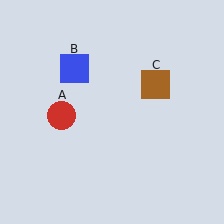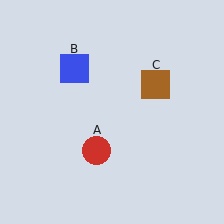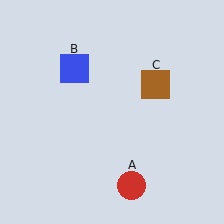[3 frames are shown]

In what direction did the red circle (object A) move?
The red circle (object A) moved down and to the right.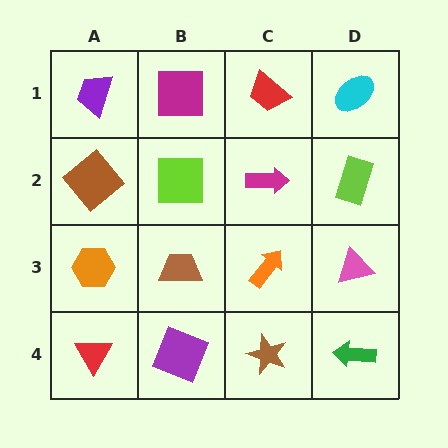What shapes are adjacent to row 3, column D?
A lime rectangle (row 2, column D), a green arrow (row 4, column D), an orange arrow (row 3, column C).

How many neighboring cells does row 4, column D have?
2.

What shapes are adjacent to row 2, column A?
A purple trapezoid (row 1, column A), an orange hexagon (row 3, column A), a lime square (row 2, column B).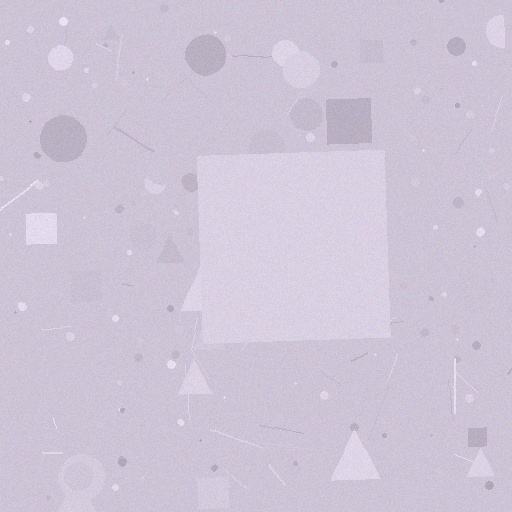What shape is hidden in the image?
A square is hidden in the image.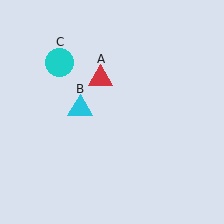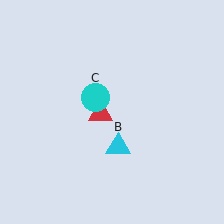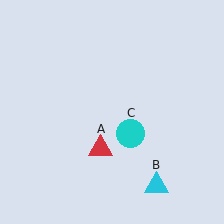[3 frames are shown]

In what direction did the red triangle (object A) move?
The red triangle (object A) moved down.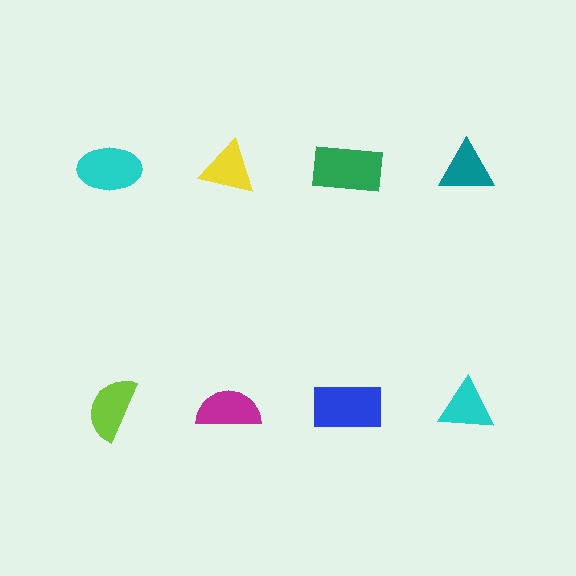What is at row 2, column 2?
A magenta semicircle.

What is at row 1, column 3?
A green rectangle.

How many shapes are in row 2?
4 shapes.